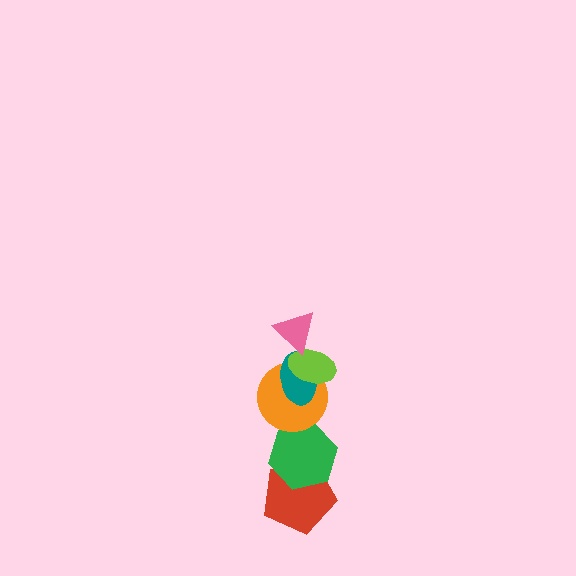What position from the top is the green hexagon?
The green hexagon is 5th from the top.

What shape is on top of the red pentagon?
The green hexagon is on top of the red pentagon.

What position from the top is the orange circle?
The orange circle is 4th from the top.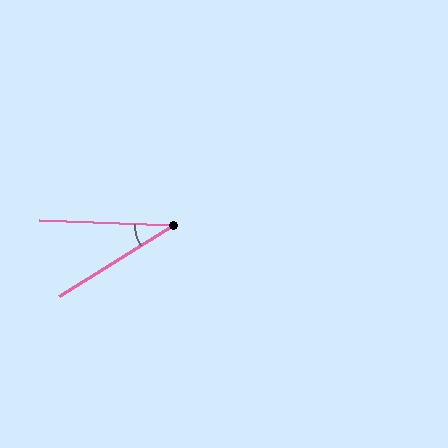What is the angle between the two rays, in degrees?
Approximately 34 degrees.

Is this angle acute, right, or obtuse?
It is acute.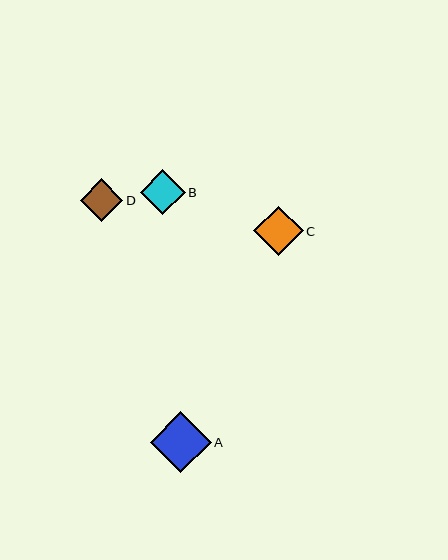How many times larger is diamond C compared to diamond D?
Diamond C is approximately 1.2 times the size of diamond D.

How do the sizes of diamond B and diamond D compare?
Diamond B and diamond D are approximately the same size.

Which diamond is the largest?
Diamond A is the largest with a size of approximately 61 pixels.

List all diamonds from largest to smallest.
From largest to smallest: A, C, B, D.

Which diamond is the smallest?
Diamond D is the smallest with a size of approximately 42 pixels.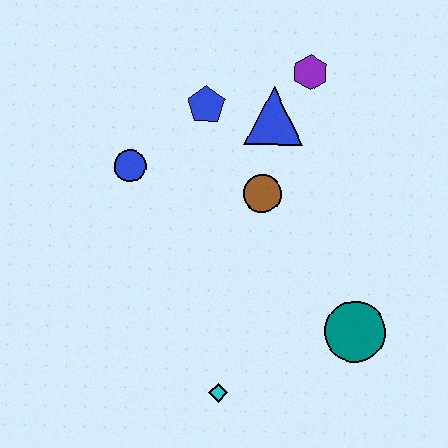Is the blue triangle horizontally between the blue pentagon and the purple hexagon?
Yes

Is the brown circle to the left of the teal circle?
Yes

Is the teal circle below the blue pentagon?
Yes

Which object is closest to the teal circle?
The cyan diamond is closest to the teal circle.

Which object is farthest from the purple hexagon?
The cyan diamond is farthest from the purple hexagon.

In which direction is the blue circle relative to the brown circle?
The blue circle is to the left of the brown circle.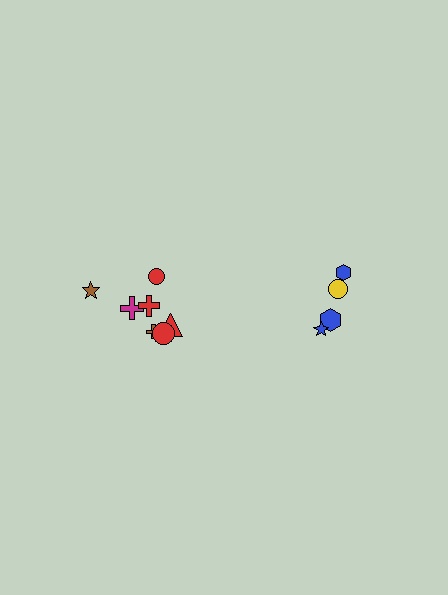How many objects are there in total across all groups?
There are 11 objects.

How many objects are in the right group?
There are 4 objects.